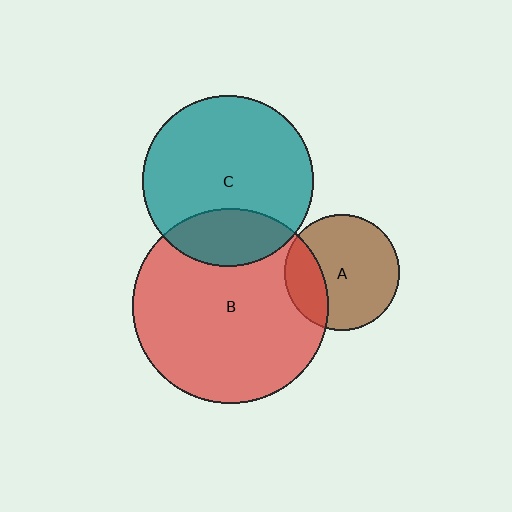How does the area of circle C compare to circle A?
Approximately 2.2 times.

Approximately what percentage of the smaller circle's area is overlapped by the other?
Approximately 25%.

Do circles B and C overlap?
Yes.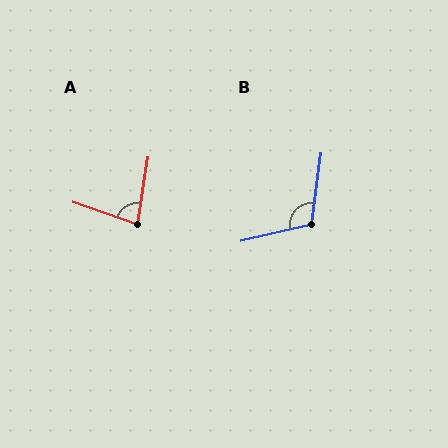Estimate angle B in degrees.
Approximately 111 degrees.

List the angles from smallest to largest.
A (80°), B (111°).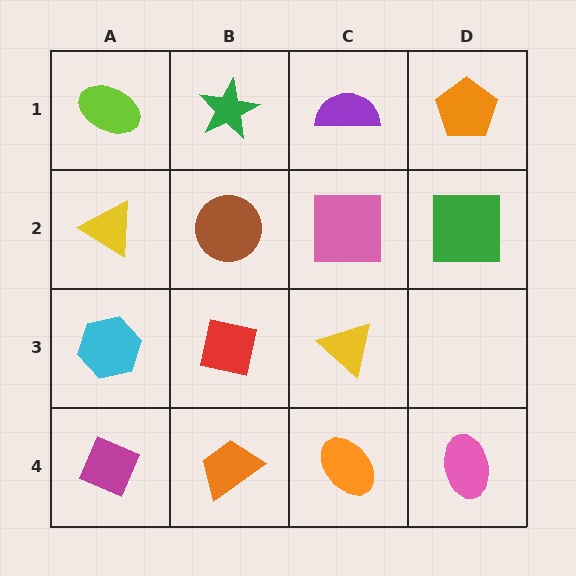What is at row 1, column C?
A purple semicircle.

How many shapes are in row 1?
4 shapes.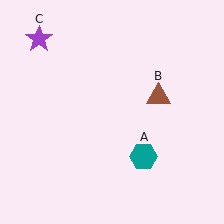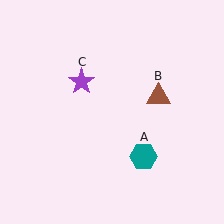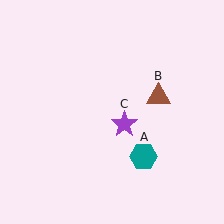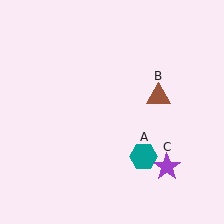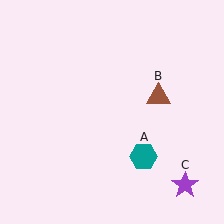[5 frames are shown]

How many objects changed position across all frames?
1 object changed position: purple star (object C).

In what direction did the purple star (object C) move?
The purple star (object C) moved down and to the right.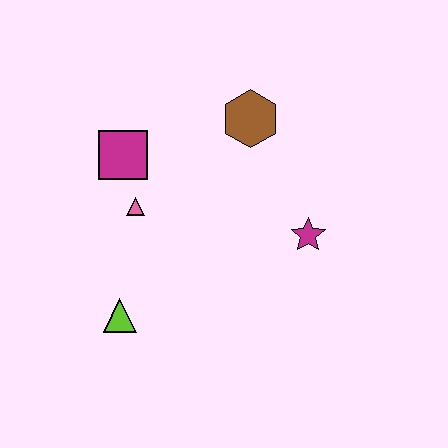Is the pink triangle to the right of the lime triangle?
Yes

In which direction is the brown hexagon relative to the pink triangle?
The brown hexagon is to the right of the pink triangle.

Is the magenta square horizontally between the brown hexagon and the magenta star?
No